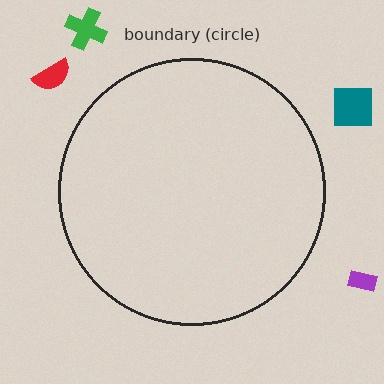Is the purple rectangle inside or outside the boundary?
Outside.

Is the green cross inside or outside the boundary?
Outside.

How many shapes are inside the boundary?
0 inside, 4 outside.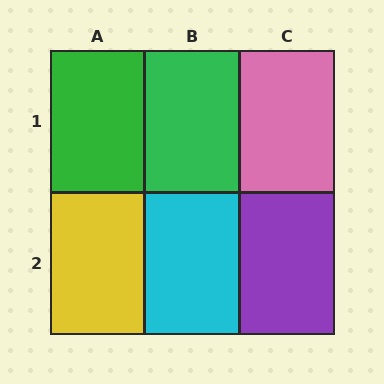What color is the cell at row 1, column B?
Green.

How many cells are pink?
1 cell is pink.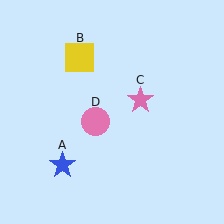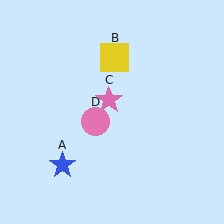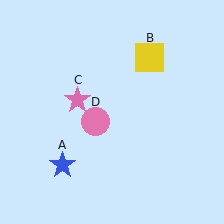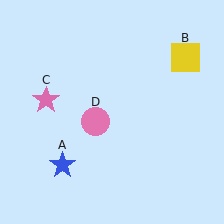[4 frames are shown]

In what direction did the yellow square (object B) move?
The yellow square (object B) moved right.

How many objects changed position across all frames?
2 objects changed position: yellow square (object B), pink star (object C).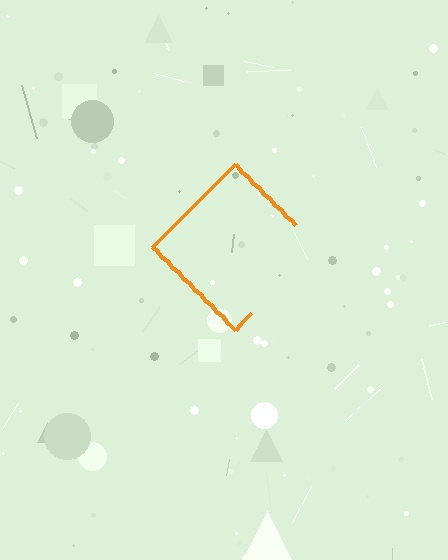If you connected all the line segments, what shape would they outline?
They would outline a diamond.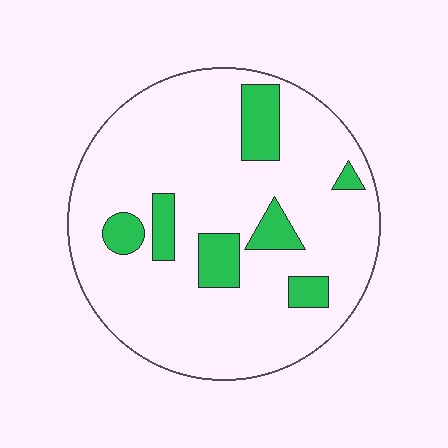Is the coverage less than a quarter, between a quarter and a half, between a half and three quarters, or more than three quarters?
Less than a quarter.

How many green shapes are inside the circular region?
7.